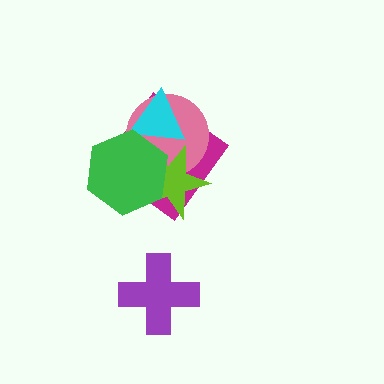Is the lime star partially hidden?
Yes, it is partially covered by another shape.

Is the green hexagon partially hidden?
No, no other shape covers it.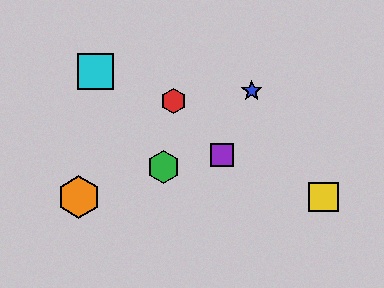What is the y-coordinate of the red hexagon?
The red hexagon is at y≈101.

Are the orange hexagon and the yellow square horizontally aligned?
Yes, both are at y≈197.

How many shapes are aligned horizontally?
2 shapes (the yellow square, the orange hexagon) are aligned horizontally.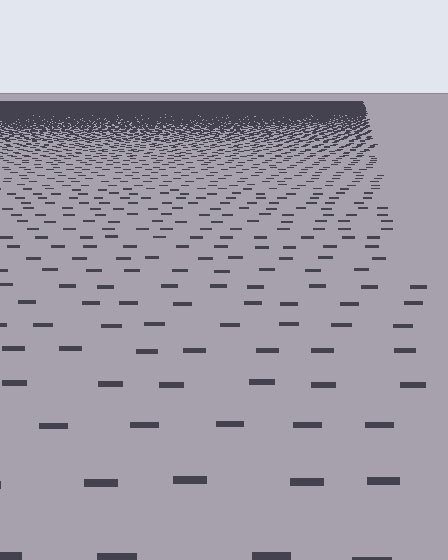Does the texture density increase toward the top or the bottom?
Density increases toward the top.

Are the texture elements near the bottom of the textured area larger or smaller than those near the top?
Larger. Near the bottom, elements are closer to the viewer and appear at a bigger on-screen size.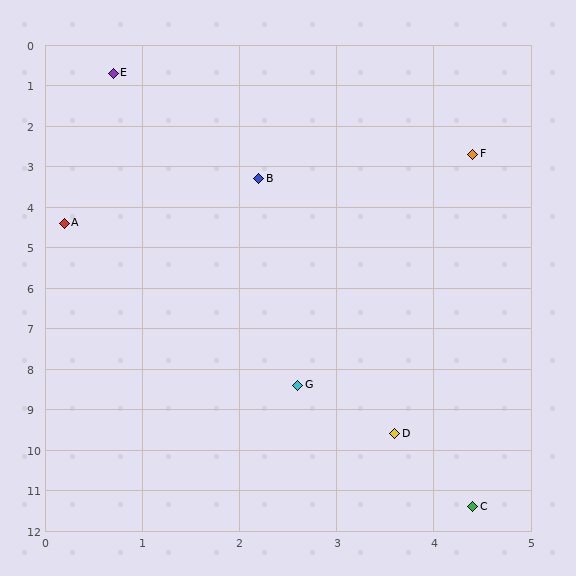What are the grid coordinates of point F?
Point F is at approximately (4.4, 2.7).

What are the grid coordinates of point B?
Point B is at approximately (2.2, 3.3).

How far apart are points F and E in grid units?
Points F and E are about 4.2 grid units apart.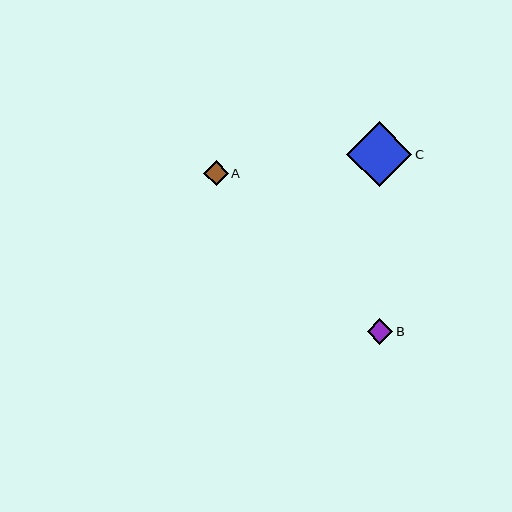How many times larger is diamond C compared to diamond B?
Diamond C is approximately 2.5 times the size of diamond B.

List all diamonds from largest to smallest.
From largest to smallest: C, B, A.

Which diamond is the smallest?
Diamond A is the smallest with a size of approximately 25 pixels.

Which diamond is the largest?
Diamond C is the largest with a size of approximately 65 pixels.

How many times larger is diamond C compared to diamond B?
Diamond C is approximately 2.5 times the size of diamond B.